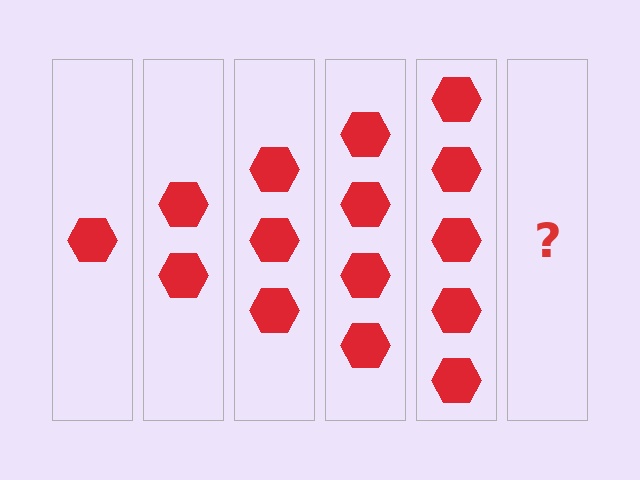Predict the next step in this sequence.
The next step is 6 hexagons.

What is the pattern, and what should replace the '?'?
The pattern is that each step adds one more hexagon. The '?' should be 6 hexagons.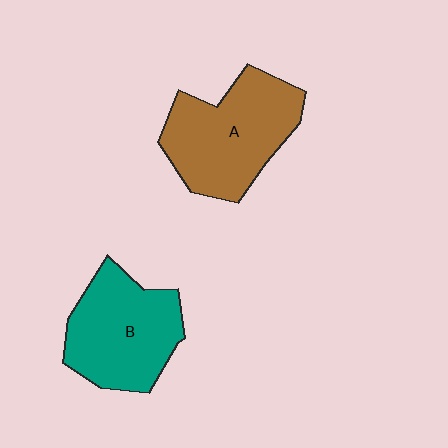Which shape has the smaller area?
Shape B (teal).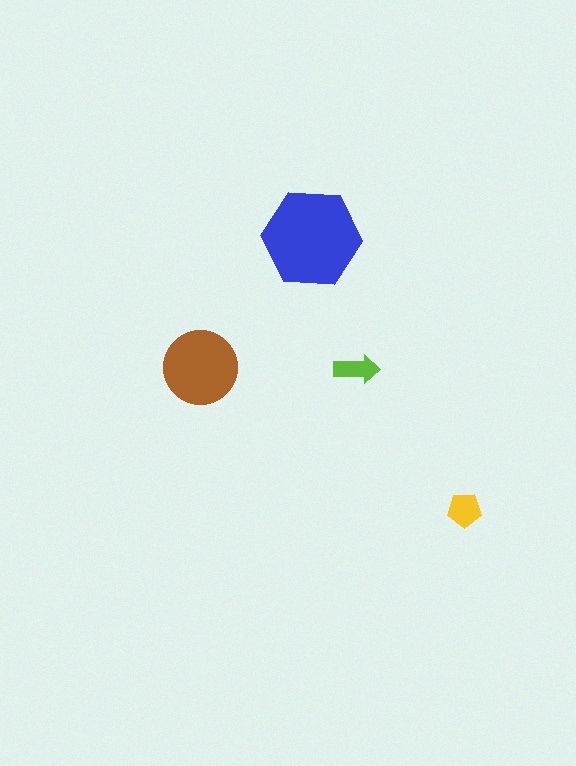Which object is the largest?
The blue hexagon.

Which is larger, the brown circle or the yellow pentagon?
The brown circle.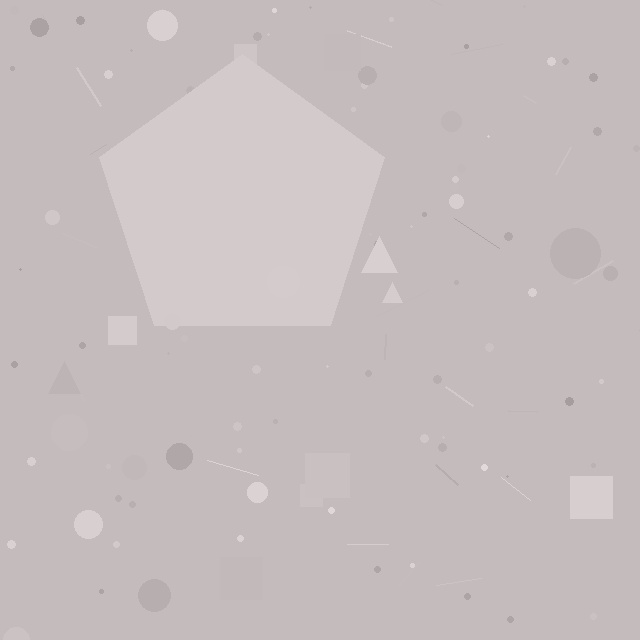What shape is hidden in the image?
A pentagon is hidden in the image.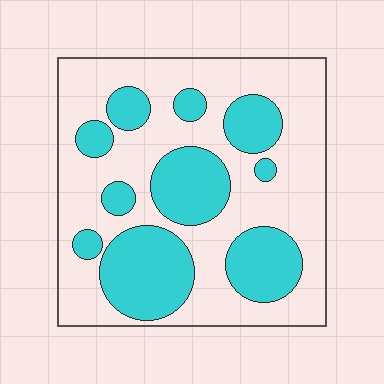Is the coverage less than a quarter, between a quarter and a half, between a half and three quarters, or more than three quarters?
Between a quarter and a half.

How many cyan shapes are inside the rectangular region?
10.